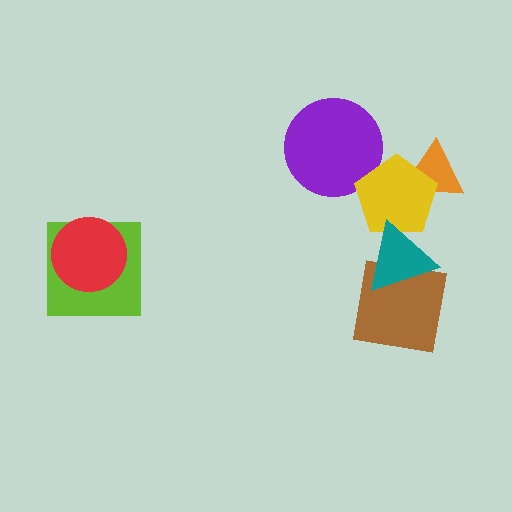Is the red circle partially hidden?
No, no other shape covers it.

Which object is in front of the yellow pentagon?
The teal triangle is in front of the yellow pentagon.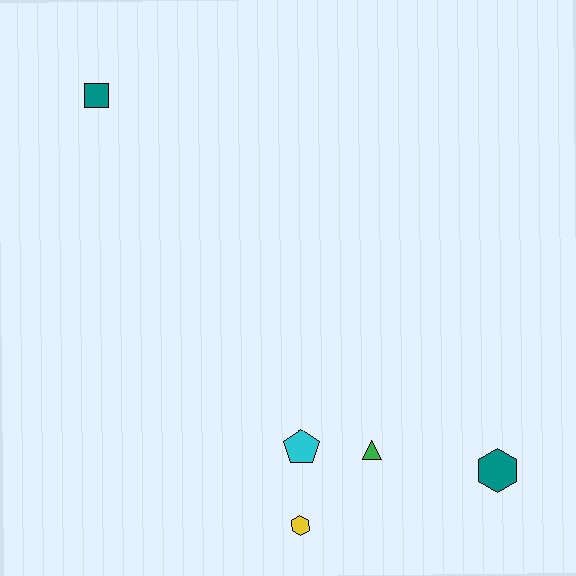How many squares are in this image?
There is 1 square.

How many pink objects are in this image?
There are no pink objects.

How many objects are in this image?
There are 5 objects.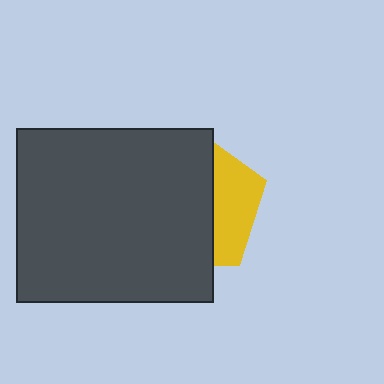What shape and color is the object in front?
The object in front is a dark gray rectangle.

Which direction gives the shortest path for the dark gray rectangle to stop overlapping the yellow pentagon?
Moving left gives the shortest separation.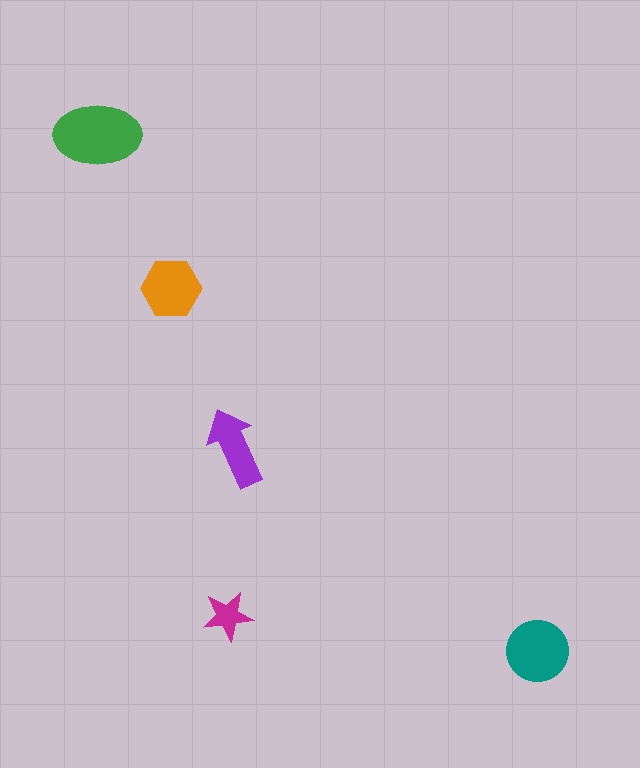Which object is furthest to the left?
The green ellipse is leftmost.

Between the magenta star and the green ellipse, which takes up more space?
The green ellipse.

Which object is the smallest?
The magenta star.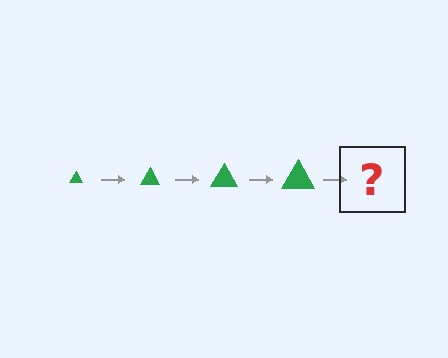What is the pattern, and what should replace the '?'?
The pattern is that the triangle gets progressively larger each step. The '?' should be a green triangle, larger than the previous one.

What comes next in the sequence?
The next element should be a green triangle, larger than the previous one.